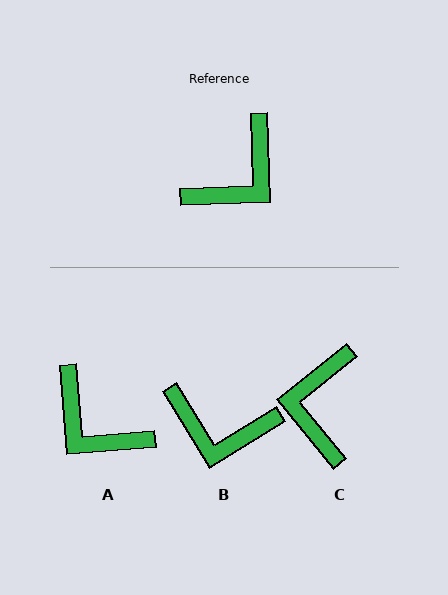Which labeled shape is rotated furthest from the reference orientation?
C, about 143 degrees away.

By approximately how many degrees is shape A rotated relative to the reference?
Approximately 87 degrees clockwise.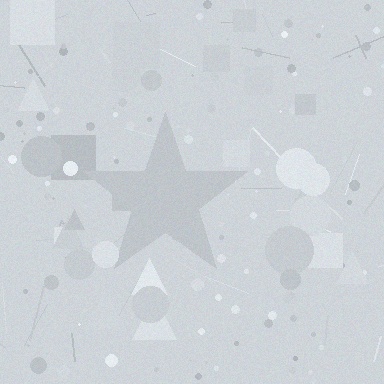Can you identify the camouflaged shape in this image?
The camouflaged shape is a star.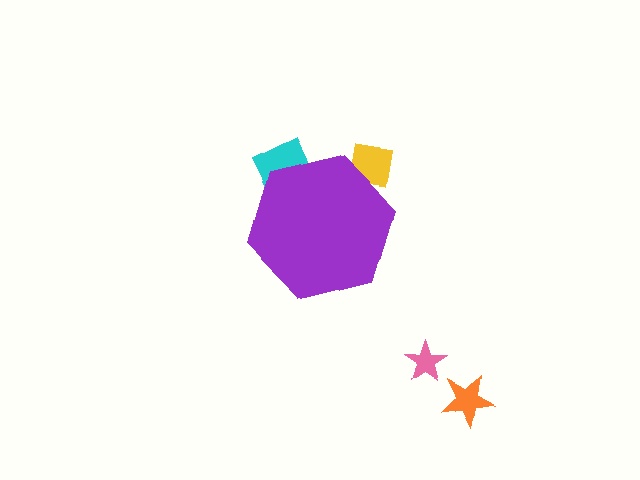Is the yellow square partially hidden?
Yes, the yellow square is partially hidden behind the purple hexagon.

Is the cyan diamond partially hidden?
Yes, the cyan diamond is partially hidden behind the purple hexagon.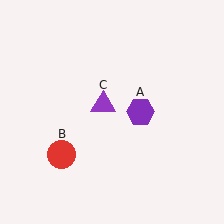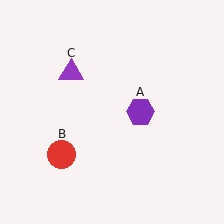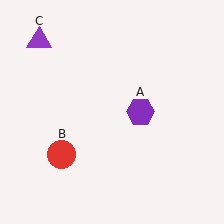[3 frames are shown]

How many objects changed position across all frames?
1 object changed position: purple triangle (object C).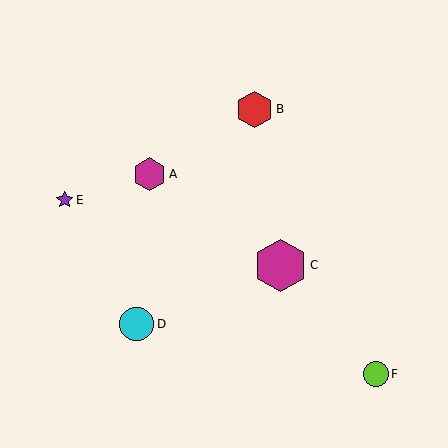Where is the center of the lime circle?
The center of the lime circle is at (376, 374).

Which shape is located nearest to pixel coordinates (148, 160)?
The magenta hexagon (labeled A) at (149, 174) is nearest to that location.